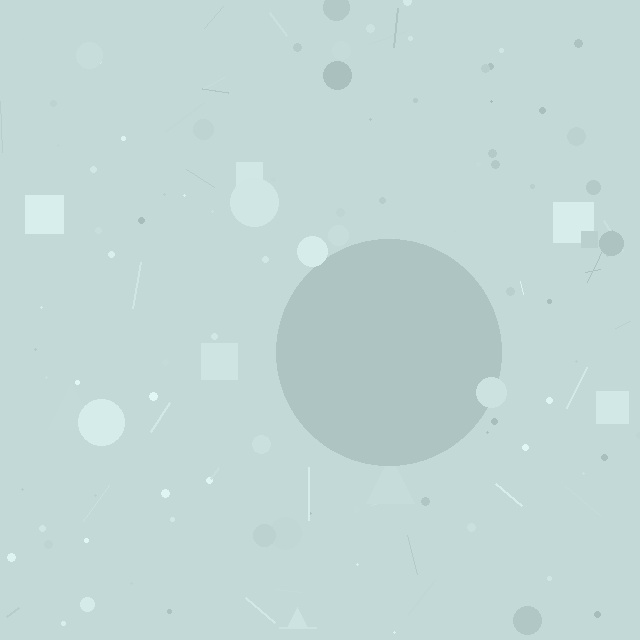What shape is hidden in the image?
A circle is hidden in the image.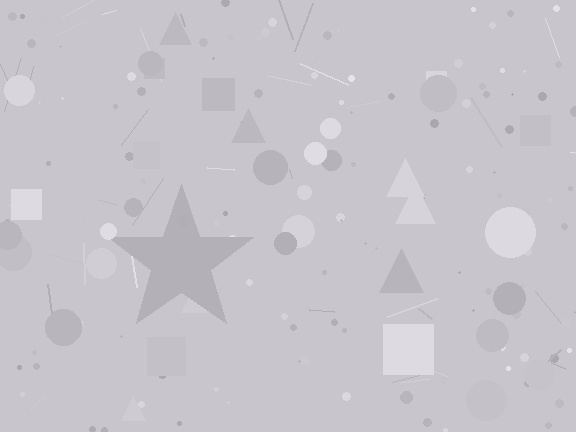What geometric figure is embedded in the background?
A star is embedded in the background.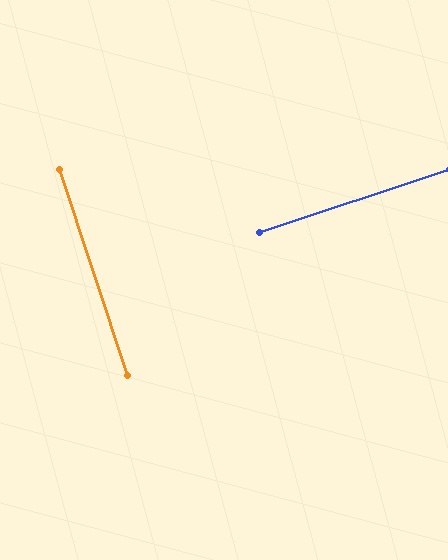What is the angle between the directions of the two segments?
Approximately 90 degrees.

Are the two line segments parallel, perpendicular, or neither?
Perpendicular — they meet at approximately 90°.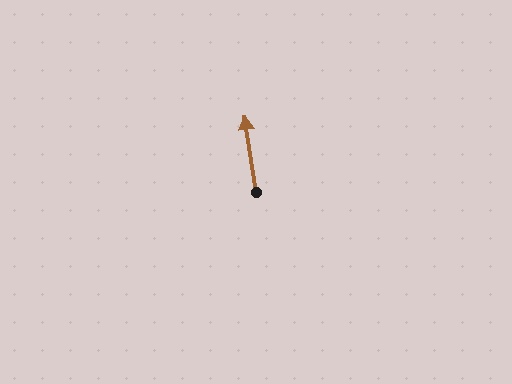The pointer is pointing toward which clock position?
Roughly 12 o'clock.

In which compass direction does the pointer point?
North.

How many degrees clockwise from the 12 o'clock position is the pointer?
Approximately 351 degrees.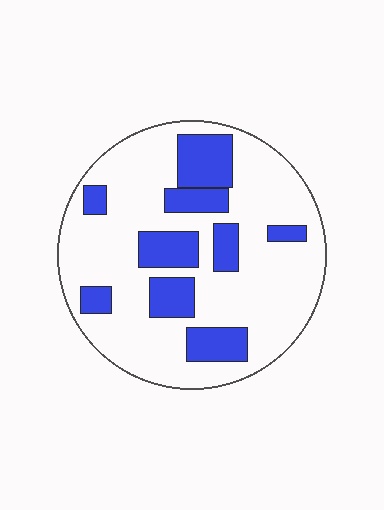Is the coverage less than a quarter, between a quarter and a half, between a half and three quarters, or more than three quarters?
Between a quarter and a half.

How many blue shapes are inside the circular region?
9.